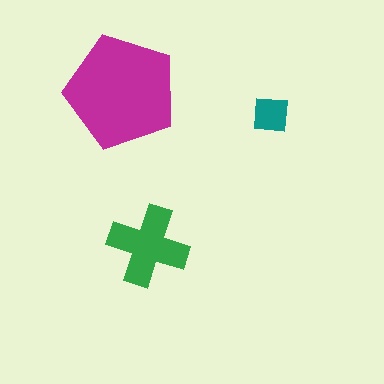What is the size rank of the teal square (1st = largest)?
3rd.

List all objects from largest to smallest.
The magenta pentagon, the green cross, the teal square.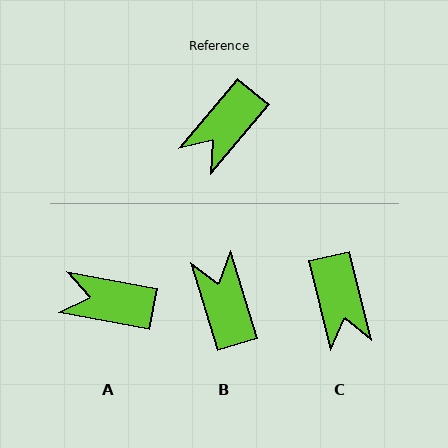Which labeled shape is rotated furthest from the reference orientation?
B, about 123 degrees away.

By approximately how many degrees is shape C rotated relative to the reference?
Approximately 54 degrees counter-clockwise.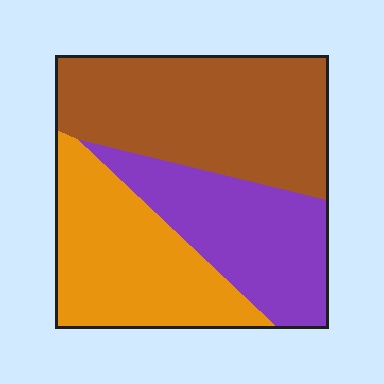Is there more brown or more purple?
Brown.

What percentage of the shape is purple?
Purple covers around 30% of the shape.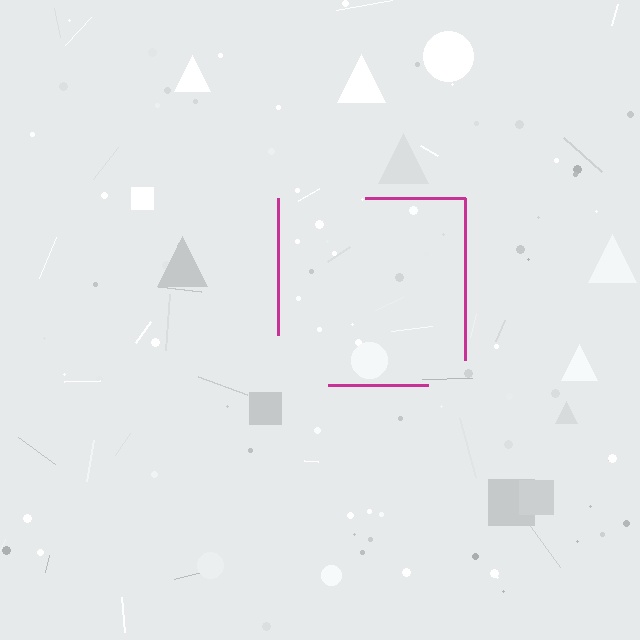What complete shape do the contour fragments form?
The contour fragments form a square.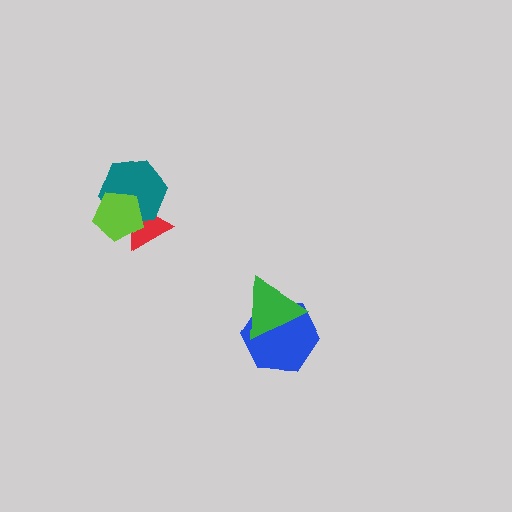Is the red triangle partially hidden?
Yes, it is partially covered by another shape.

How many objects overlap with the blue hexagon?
1 object overlaps with the blue hexagon.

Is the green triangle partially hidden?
No, no other shape covers it.